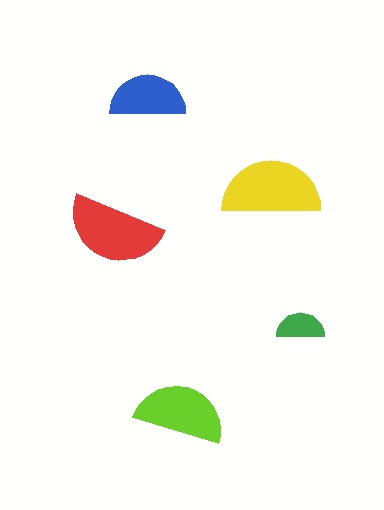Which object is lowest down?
The lime semicircle is bottommost.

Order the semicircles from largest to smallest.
the yellow one, the red one, the lime one, the blue one, the green one.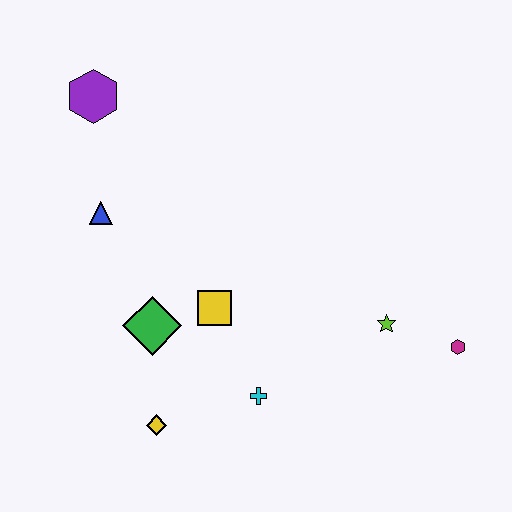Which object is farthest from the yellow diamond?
The purple hexagon is farthest from the yellow diamond.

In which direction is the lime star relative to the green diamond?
The lime star is to the right of the green diamond.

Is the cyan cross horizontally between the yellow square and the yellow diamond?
No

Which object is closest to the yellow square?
The green diamond is closest to the yellow square.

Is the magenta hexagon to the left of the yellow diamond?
No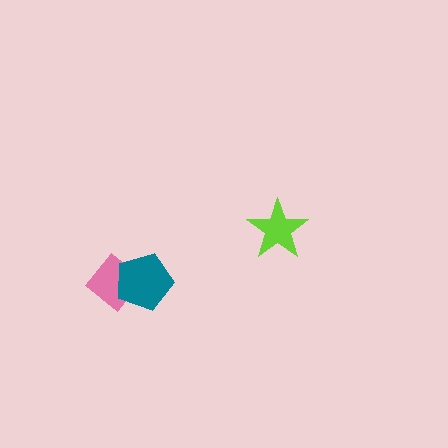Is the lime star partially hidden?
No, no other shape covers it.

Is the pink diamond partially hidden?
Yes, it is partially covered by another shape.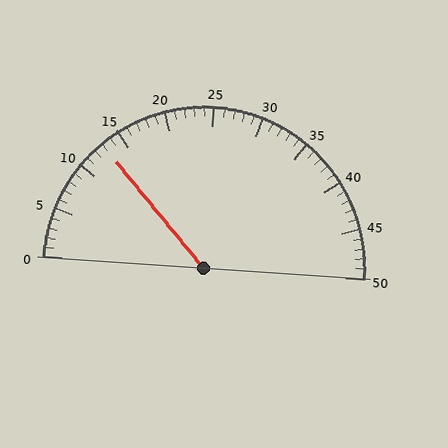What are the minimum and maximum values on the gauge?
The gauge ranges from 0 to 50.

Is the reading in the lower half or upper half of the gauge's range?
The reading is in the lower half of the range (0 to 50).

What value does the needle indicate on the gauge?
The needle indicates approximately 13.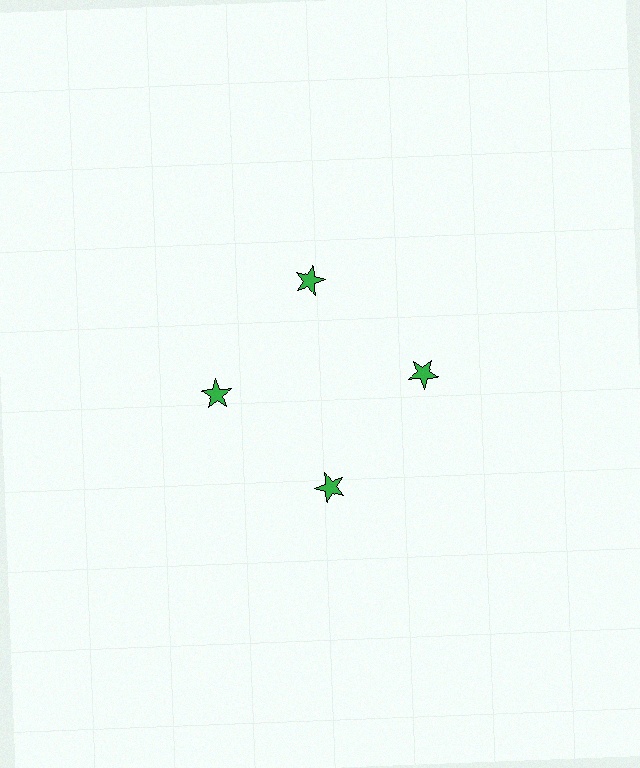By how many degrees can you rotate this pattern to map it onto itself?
The pattern maps onto itself every 90 degrees of rotation.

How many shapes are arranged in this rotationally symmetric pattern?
There are 4 shapes, arranged in 4 groups of 1.